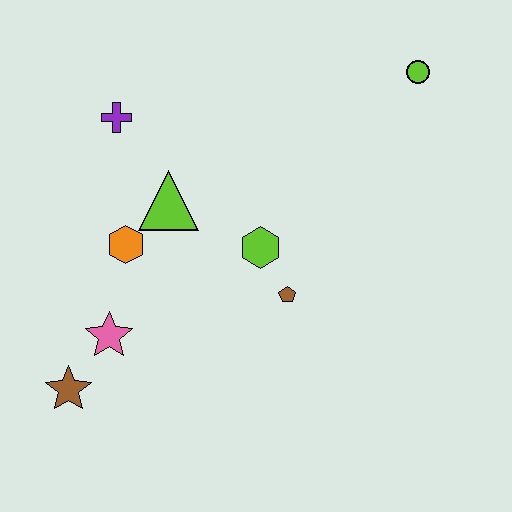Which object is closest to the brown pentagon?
The lime hexagon is closest to the brown pentagon.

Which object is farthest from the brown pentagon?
The lime circle is farthest from the brown pentagon.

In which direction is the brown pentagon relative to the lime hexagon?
The brown pentagon is below the lime hexagon.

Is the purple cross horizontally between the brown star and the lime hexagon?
Yes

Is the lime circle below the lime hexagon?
No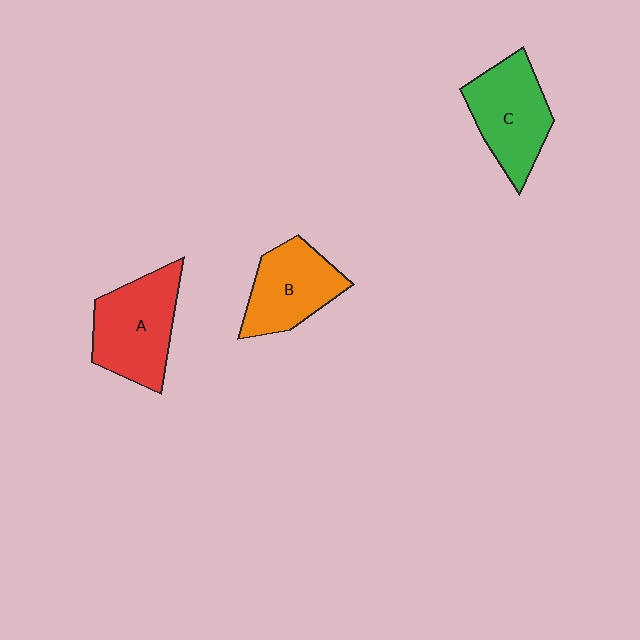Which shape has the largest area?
Shape A (red).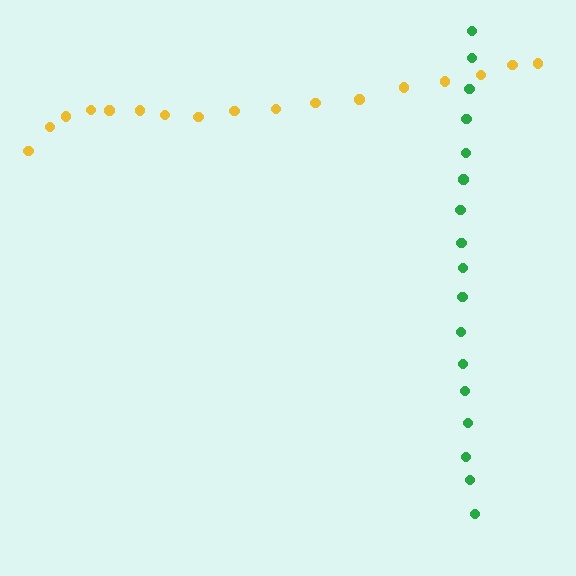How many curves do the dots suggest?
There are 2 distinct paths.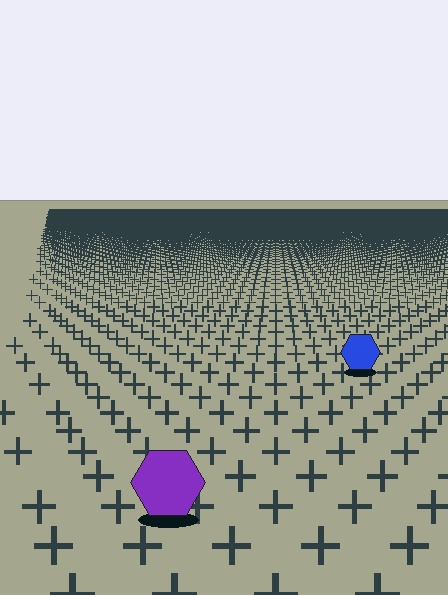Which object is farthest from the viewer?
The blue hexagon is farthest from the viewer. It appears smaller and the ground texture around it is denser.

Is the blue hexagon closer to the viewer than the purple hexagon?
No. The purple hexagon is closer — you can tell from the texture gradient: the ground texture is coarser near it.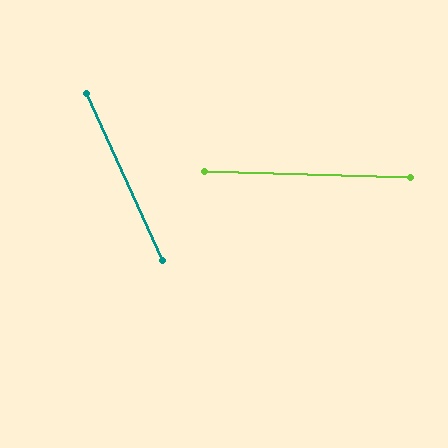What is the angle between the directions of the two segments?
Approximately 64 degrees.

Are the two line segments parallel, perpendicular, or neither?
Neither parallel nor perpendicular — they differ by about 64°.